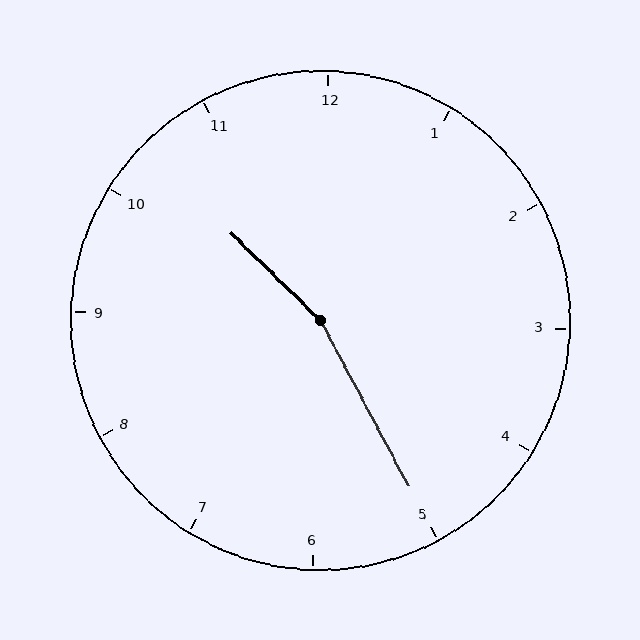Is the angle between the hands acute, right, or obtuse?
It is obtuse.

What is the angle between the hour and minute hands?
Approximately 162 degrees.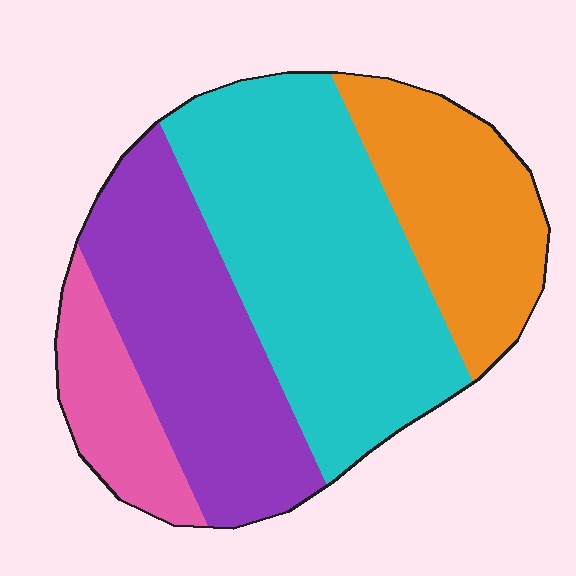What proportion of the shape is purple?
Purple takes up between a sixth and a third of the shape.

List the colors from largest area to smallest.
From largest to smallest: cyan, purple, orange, pink.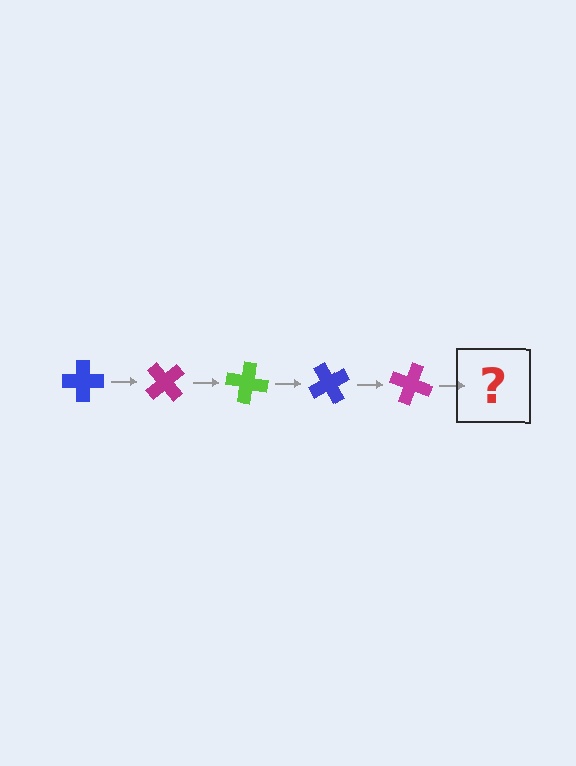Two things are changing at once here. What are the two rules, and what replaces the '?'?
The two rules are that it rotates 50 degrees each step and the color cycles through blue, magenta, and lime. The '?' should be a lime cross, rotated 250 degrees from the start.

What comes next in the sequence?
The next element should be a lime cross, rotated 250 degrees from the start.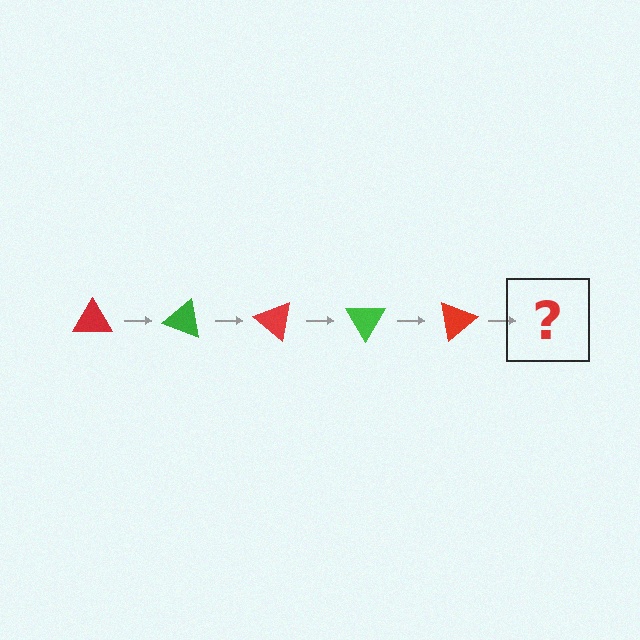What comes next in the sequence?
The next element should be a green triangle, rotated 100 degrees from the start.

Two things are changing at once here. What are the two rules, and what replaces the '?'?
The two rules are that it rotates 20 degrees each step and the color cycles through red and green. The '?' should be a green triangle, rotated 100 degrees from the start.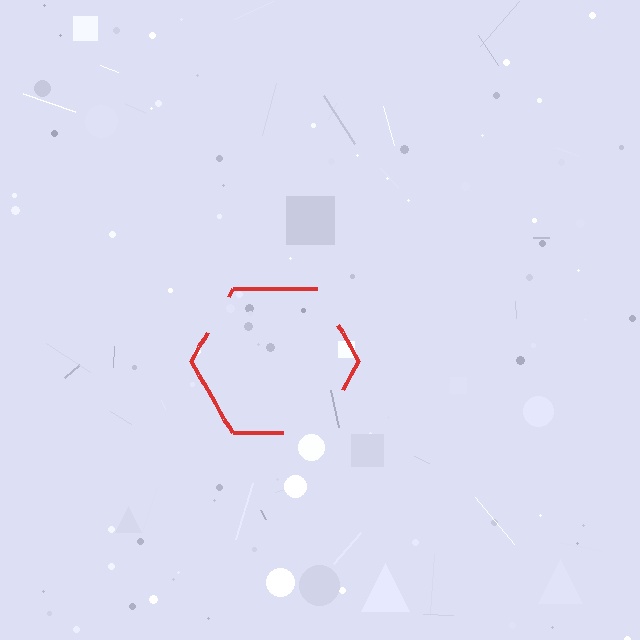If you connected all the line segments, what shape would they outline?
They would outline a hexagon.